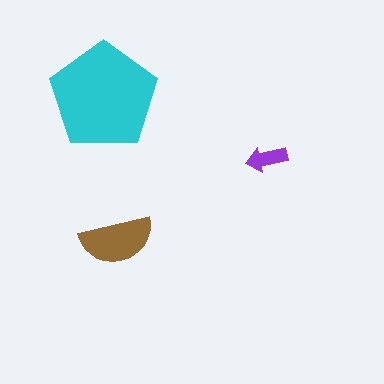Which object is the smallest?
The purple arrow.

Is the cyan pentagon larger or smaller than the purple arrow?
Larger.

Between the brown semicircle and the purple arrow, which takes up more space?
The brown semicircle.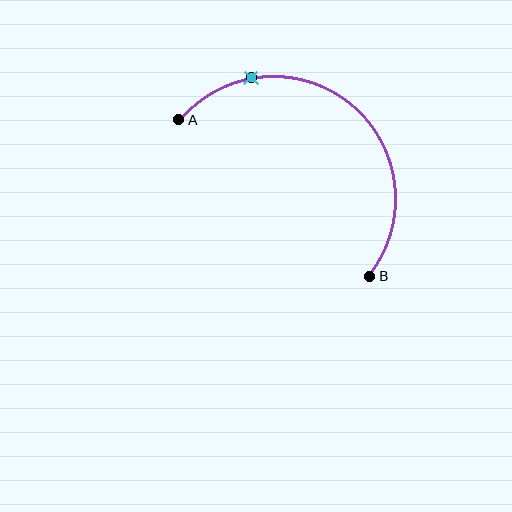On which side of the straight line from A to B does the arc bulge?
The arc bulges above and to the right of the straight line connecting A and B.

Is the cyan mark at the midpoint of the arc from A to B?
No. The cyan mark lies on the arc but is closer to endpoint A. The arc midpoint would be at the point on the curve equidistant along the arc from both A and B.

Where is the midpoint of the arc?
The arc midpoint is the point on the curve farthest from the straight line joining A and B. It sits above and to the right of that line.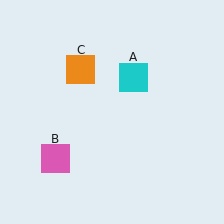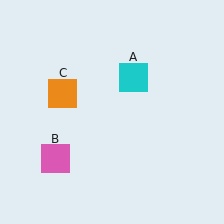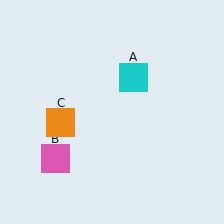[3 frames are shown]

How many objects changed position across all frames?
1 object changed position: orange square (object C).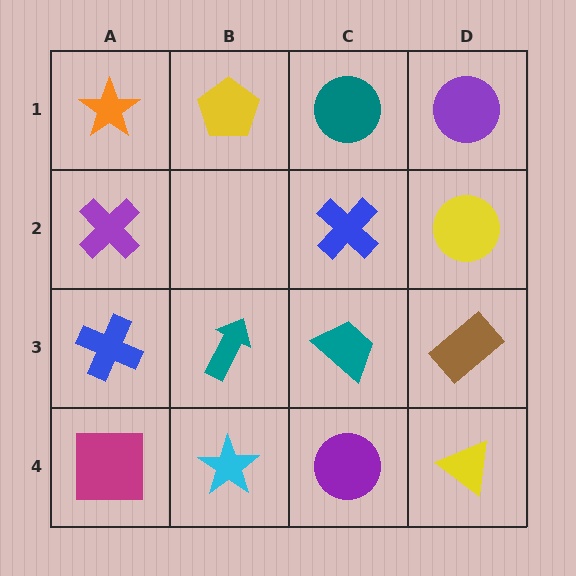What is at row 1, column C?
A teal circle.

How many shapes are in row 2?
3 shapes.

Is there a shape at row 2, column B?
No, that cell is empty.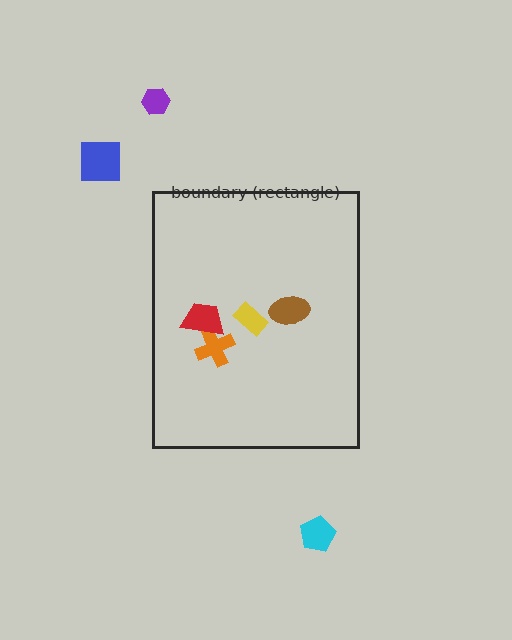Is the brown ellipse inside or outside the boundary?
Inside.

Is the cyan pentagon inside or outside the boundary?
Outside.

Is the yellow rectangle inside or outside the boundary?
Inside.